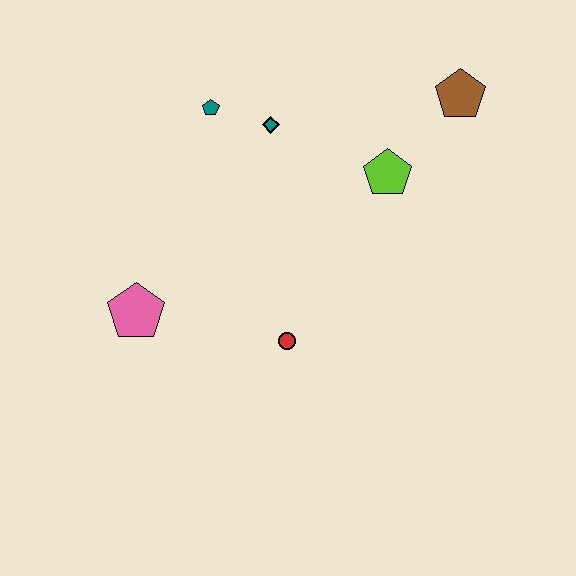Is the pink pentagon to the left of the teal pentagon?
Yes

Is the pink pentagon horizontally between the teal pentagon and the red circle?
No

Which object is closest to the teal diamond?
The teal pentagon is closest to the teal diamond.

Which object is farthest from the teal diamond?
The pink pentagon is farthest from the teal diamond.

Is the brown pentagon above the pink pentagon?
Yes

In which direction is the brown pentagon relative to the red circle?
The brown pentagon is above the red circle.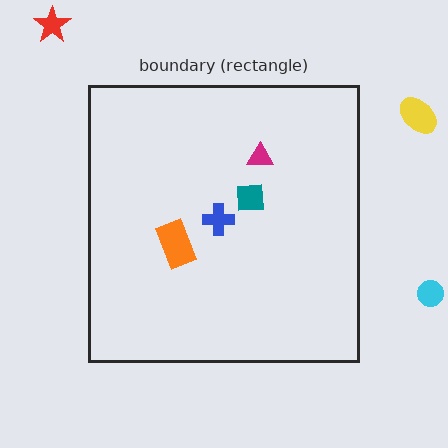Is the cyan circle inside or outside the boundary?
Outside.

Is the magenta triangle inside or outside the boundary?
Inside.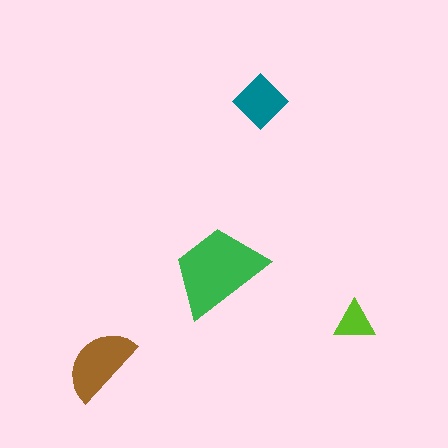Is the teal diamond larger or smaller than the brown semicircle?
Smaller.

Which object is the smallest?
The lime triangle.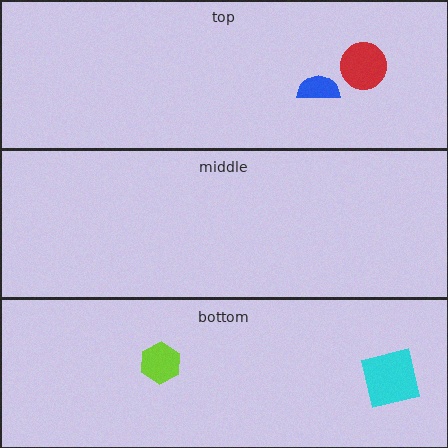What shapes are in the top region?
The red circle, the blue semicircle.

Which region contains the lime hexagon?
The bottom region.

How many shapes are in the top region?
2.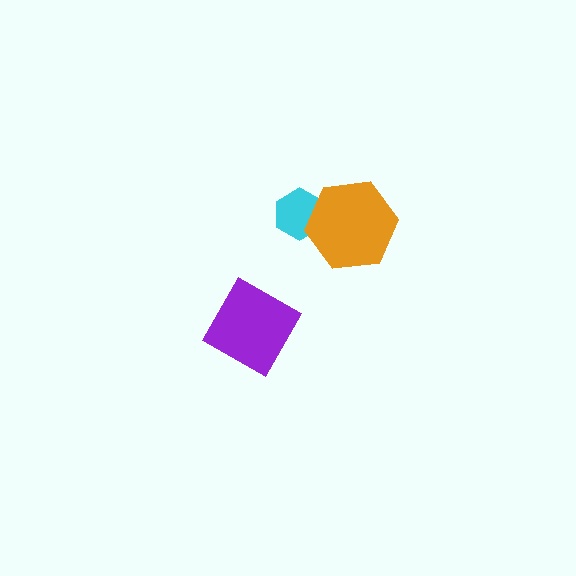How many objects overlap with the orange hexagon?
1 object overlaps with the orange hexagon.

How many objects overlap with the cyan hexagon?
1 object overlaps with the cyan hexagon.